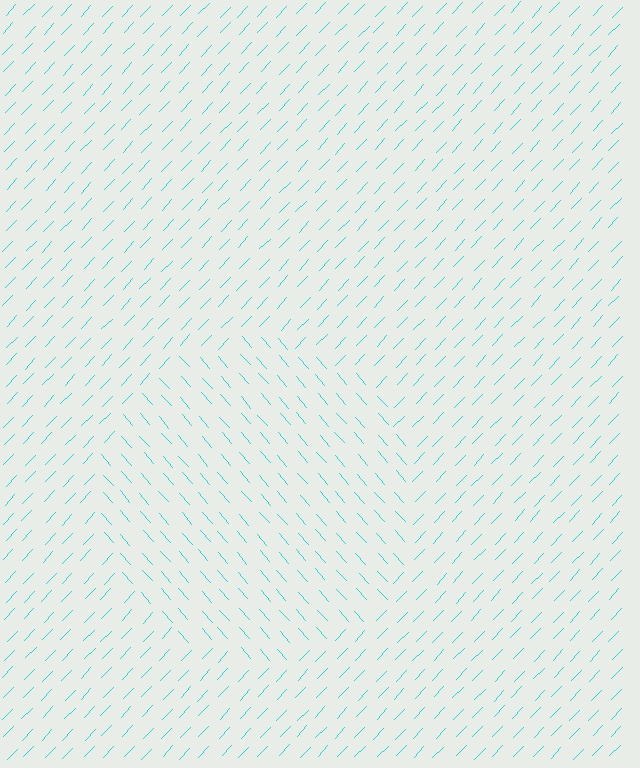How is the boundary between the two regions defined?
The boundary is defined purely by a change in line orientation (approximately 85 degrees difference). All lines are the same color and thickness.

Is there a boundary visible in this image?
Yes, there is a texture boundary formed by a change in line orientation.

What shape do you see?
I see a circle.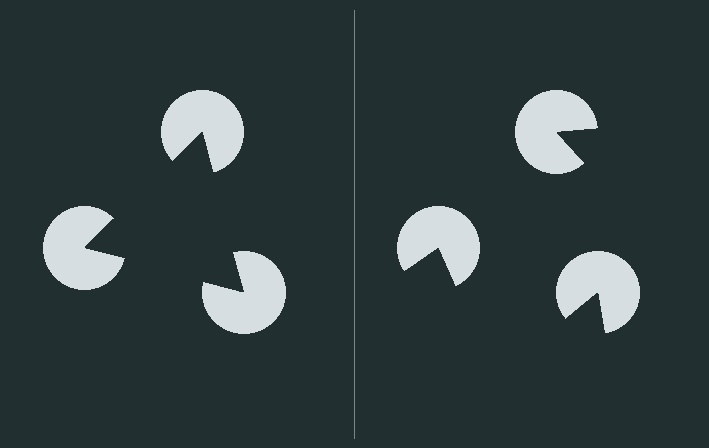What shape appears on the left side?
An illusory triangle.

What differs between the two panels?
The pac-man discs are positioned identically on both sides; only the wedge orientations differ. On the left they align to a triangle; on the right they are misaligned.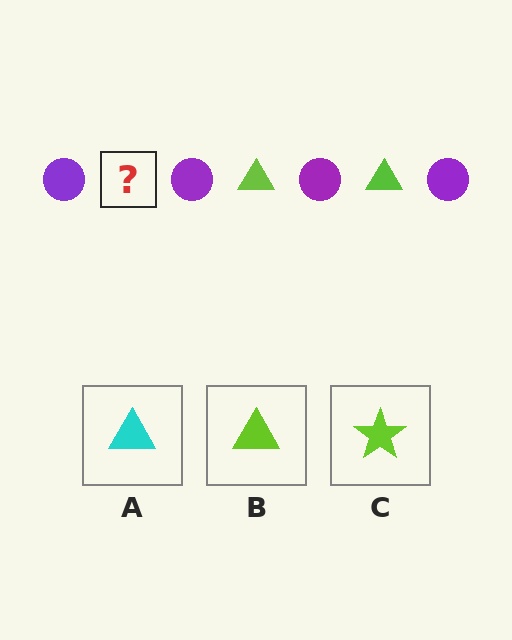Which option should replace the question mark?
Option B.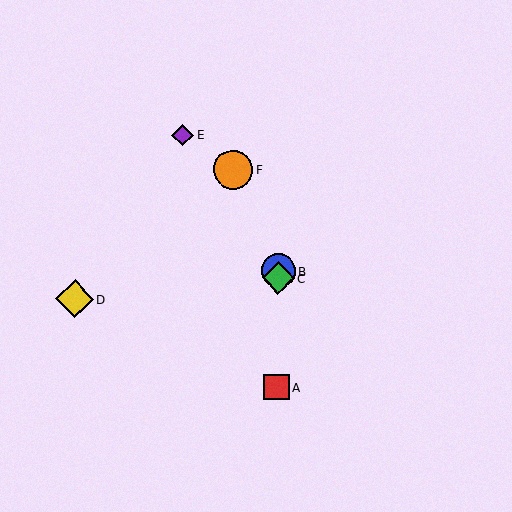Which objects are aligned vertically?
Objects A, B, C are aligned vertically.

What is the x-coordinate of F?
Object F is at x≈233.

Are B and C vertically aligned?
Yes, both are at x≈278.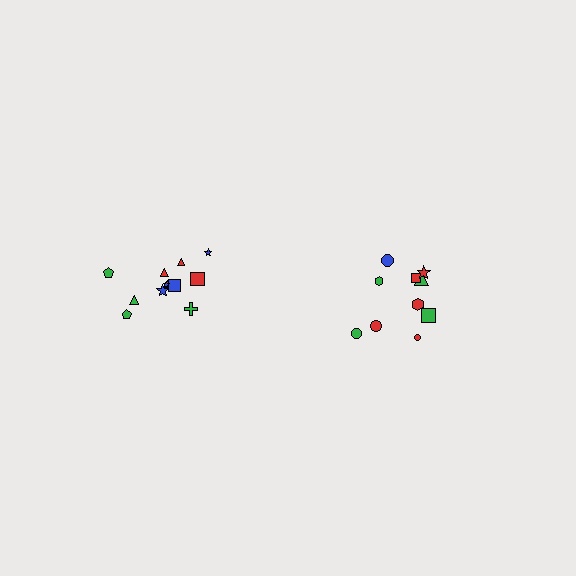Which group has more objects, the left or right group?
The left group.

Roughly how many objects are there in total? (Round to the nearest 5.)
Roughly 20 objects in total.